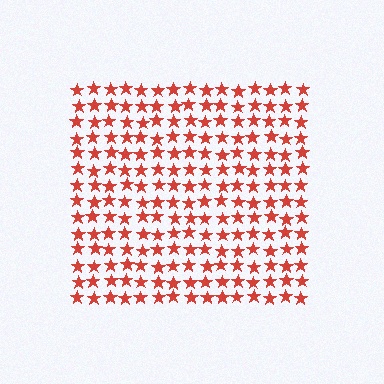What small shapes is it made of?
It is made of small stars.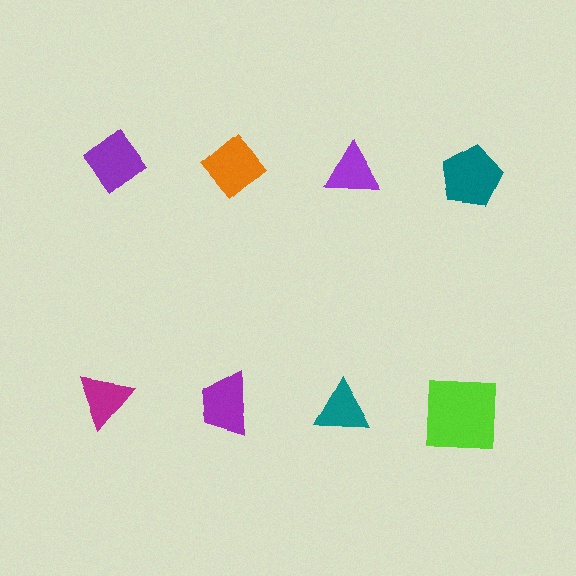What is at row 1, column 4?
A teal pentagon.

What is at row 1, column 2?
An orange diamond.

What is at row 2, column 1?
A magenta triangle.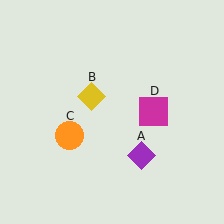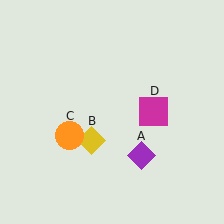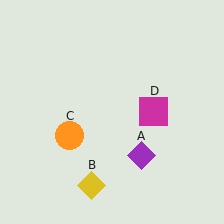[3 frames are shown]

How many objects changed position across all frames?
1 object changed position: yellow diamond (object B).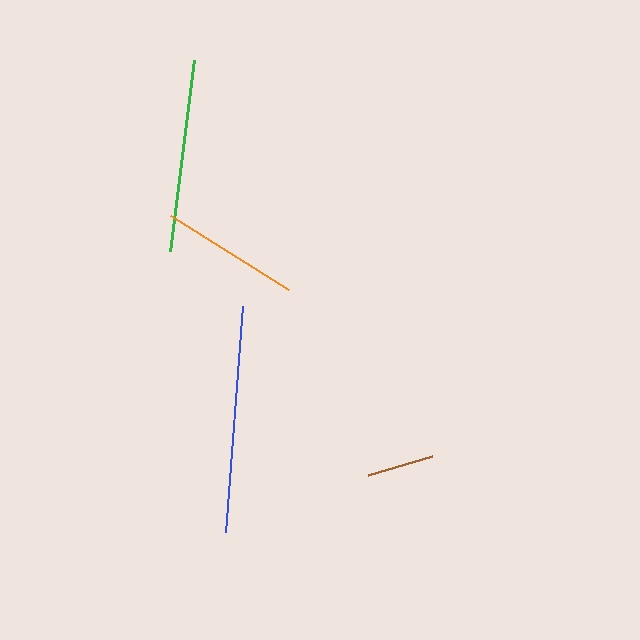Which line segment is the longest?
The blue line is the longest at approximately 227 pixels.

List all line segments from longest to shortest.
From longest to shortest: blue, green, orange, brown.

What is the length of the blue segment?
The blue segment is approximately 227 pixels long.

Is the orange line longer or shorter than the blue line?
The blue line is longer than the orange line.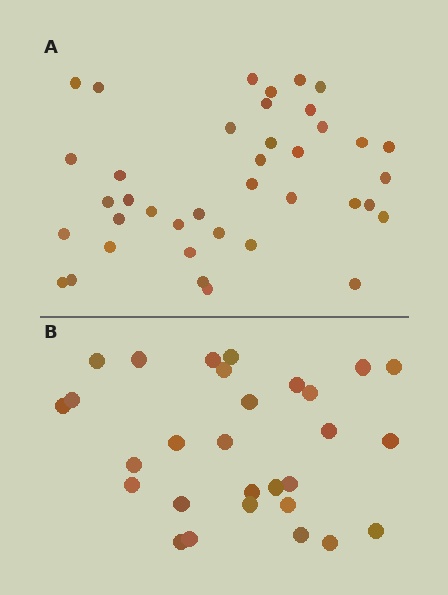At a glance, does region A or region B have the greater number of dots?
Region A (the top region) has more dots.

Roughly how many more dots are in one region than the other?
Region A has roughly 10 or so more dots than region B.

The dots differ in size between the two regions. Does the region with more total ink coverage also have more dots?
No. Region B has more total ink coverage because its dots are larger, but region A actually contains more individual dots. Total area can be misleading — the number of items is what matters here.